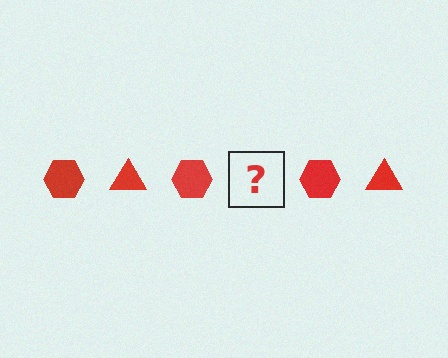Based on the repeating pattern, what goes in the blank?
The blank should be a red triangle.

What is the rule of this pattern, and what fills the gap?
The rule is that the pattern cycles through hexagon, triangle shapes in red. The gap should be filled with a red triangle.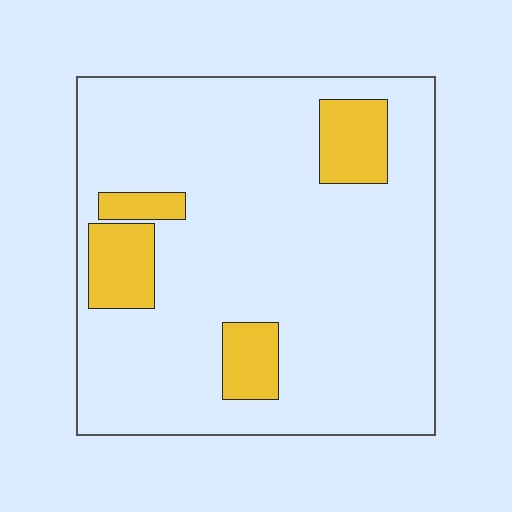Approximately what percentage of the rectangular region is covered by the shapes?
Approximately 15%.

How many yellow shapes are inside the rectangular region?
4.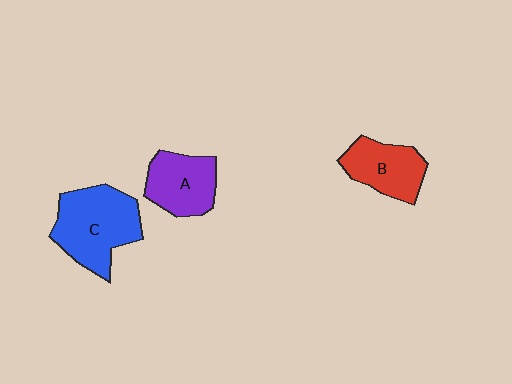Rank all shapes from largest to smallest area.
From largest to smallest: C (blue), A (purple), B (red).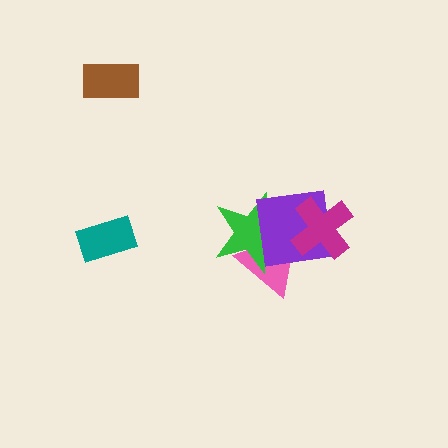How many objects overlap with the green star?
2 objects overlap with the green star.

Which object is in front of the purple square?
The magenta cross is in front of the purple square.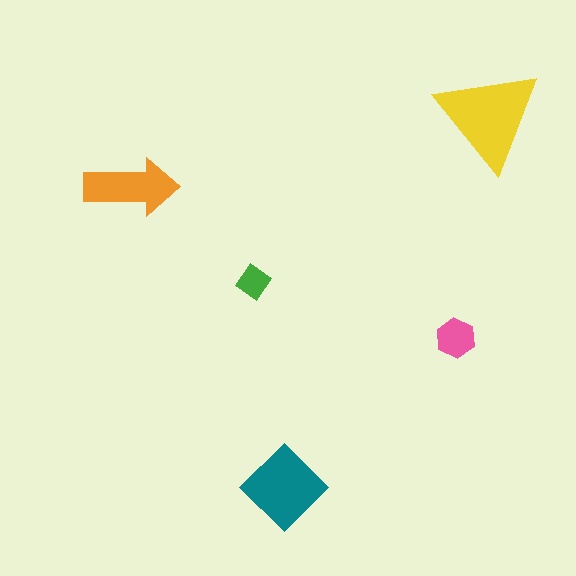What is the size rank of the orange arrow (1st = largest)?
3rd.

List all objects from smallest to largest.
The green diamond, the pink hexagon, the orange arrow, the teal diamond, the yellow triangle.